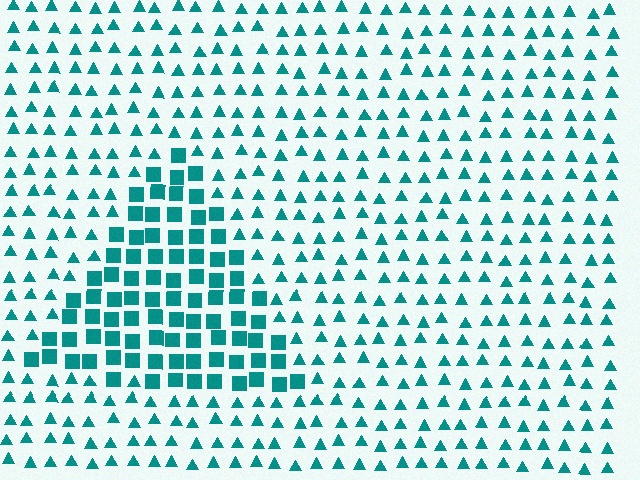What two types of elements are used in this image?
The image uses squares inside the triangle region and triangles outside it.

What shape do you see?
I see a triangle.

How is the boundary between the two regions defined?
The boundary is defined by a change in element shape: squares inside vs. triangles outside. All elements share the same color and spacing.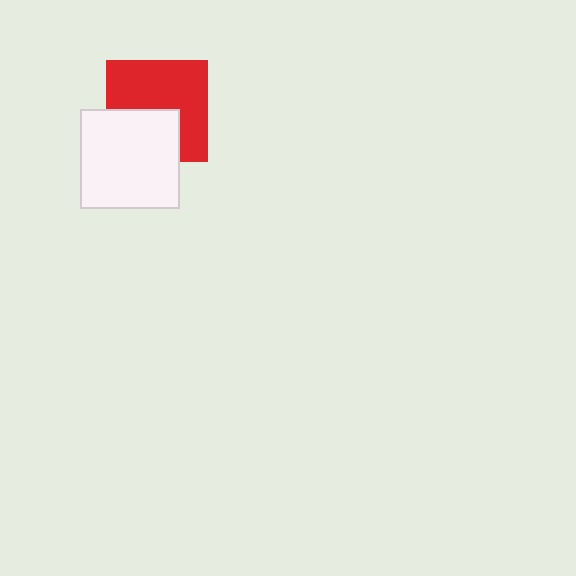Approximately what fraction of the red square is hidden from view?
Roughly 37% of the red square is hidden behind the white square.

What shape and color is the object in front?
The object in front is a white square.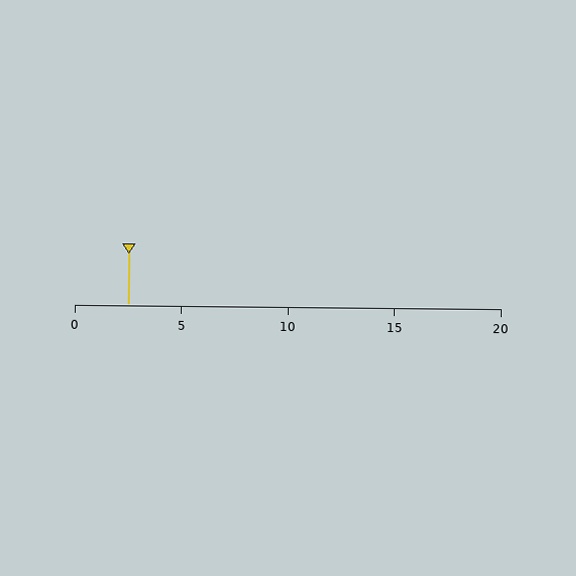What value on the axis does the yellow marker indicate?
The marker indicates approximately 2.5.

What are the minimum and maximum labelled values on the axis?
The axis runs from 0 to 20.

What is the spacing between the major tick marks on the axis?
The major ticks are spaced 5 apart.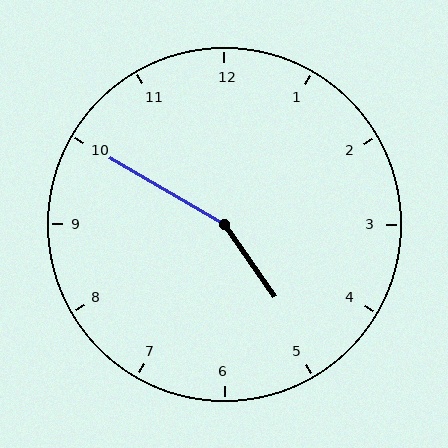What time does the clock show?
4:50.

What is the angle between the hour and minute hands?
Approximately 155 degrees.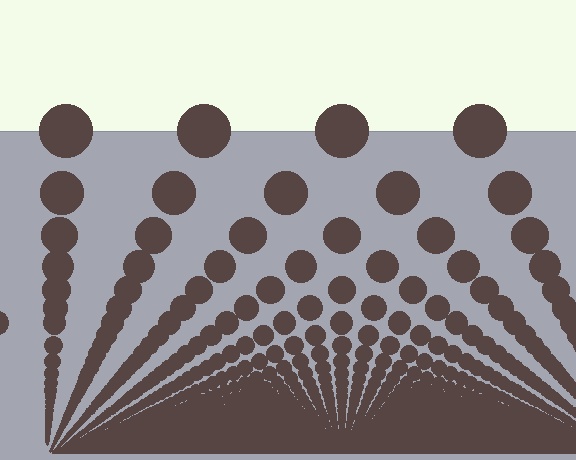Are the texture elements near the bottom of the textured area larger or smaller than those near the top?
Smaller. The gradient is inverted — elements near the bottom are smaller and denser.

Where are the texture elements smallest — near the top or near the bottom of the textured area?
Near the bottom.